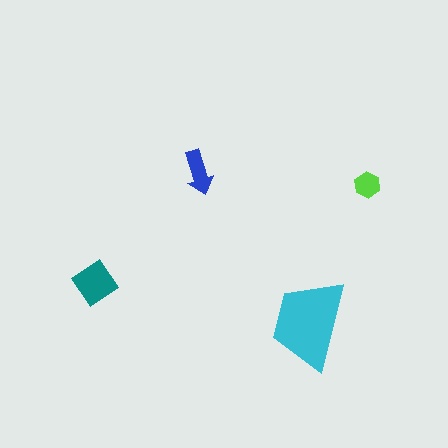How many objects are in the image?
There are 4 objects in the image.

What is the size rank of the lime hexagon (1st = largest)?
4th.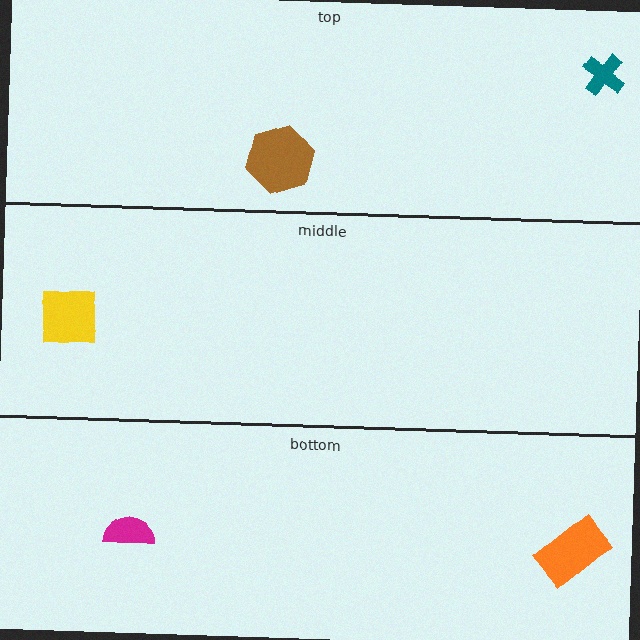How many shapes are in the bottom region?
2.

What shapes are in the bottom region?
The magenta semicircle, the orange rectangle.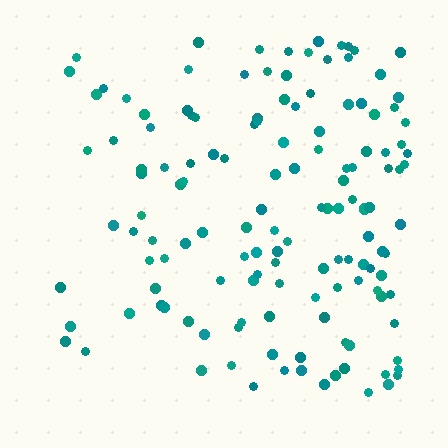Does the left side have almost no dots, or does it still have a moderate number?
Still a moderate number, just noticeably fewer than the right.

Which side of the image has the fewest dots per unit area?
The left.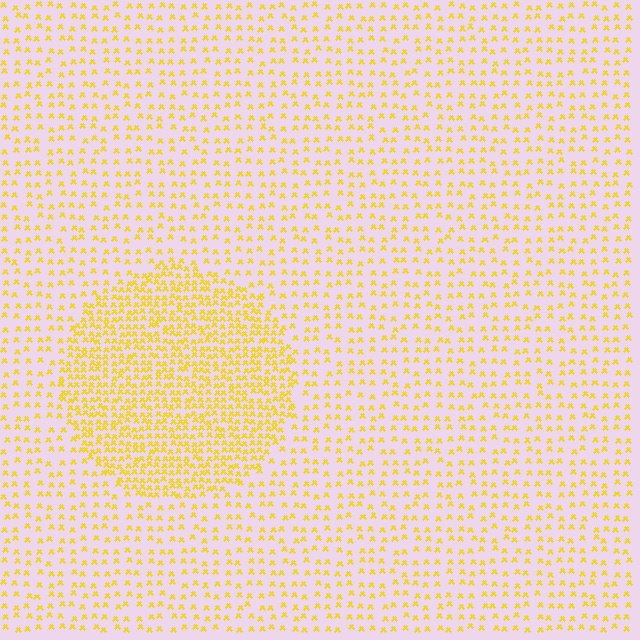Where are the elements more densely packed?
The elements are more densely packed inside the circle boundary.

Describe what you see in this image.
The image contains small yellow elements arranged at two different densities. A circle-shaped region is visible where the elements are more densely packed than the surrounding area.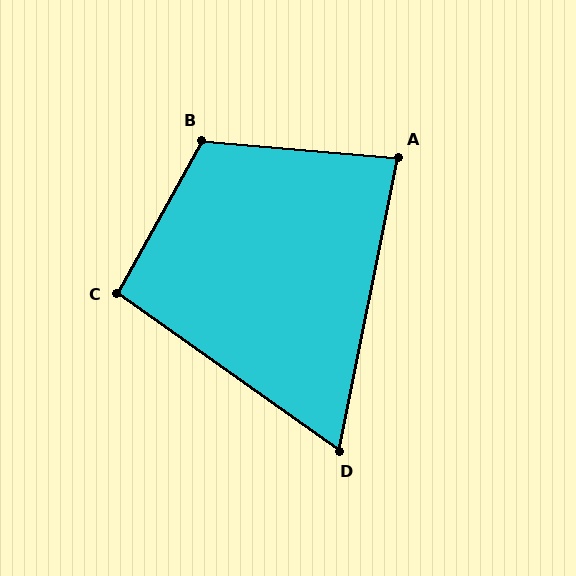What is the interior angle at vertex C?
Approximately 96 degrees (obtuse).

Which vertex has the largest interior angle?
B, at approximately 114 degrees.